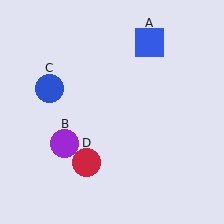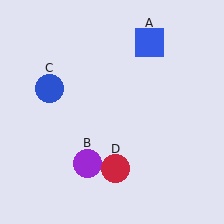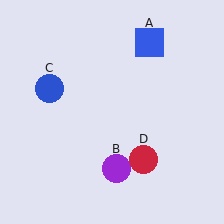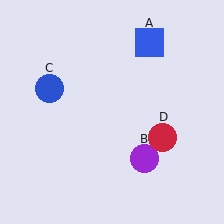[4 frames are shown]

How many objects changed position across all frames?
2 objects changed position: purple circle (object B), red circle (object D).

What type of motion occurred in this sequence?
The purple circle (object B), red circle (object D) rotated counterclockwise around the center of the scene.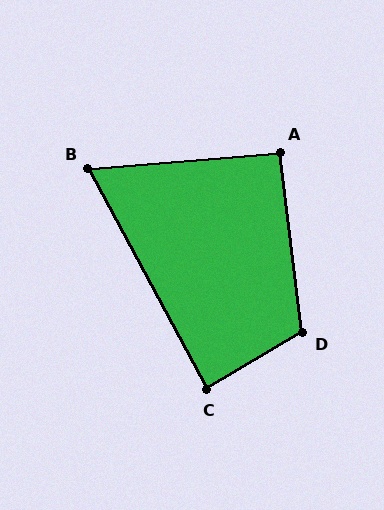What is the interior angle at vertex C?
Approximately 88 degrees (approximately right).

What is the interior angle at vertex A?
Approximately 92 degrees (approximately right).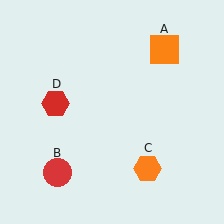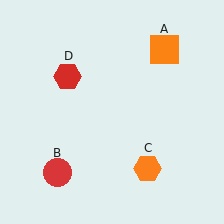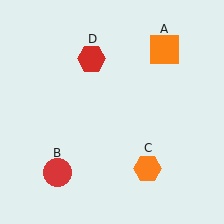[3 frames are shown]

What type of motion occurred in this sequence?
The red hexagon (object D) rotated clockwise around the center of the scene.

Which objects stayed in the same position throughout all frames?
Orange square (object A) and red circle (object B) and orange hexagon (object C) remained stationary.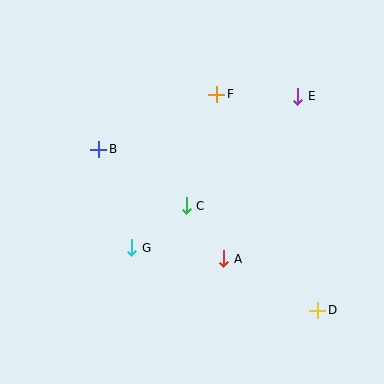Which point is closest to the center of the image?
Point C at (186, 206) is closest to the center.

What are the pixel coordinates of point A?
Point A is at (224, 259).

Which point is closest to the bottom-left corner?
Point G is closest to the bottom-left corner.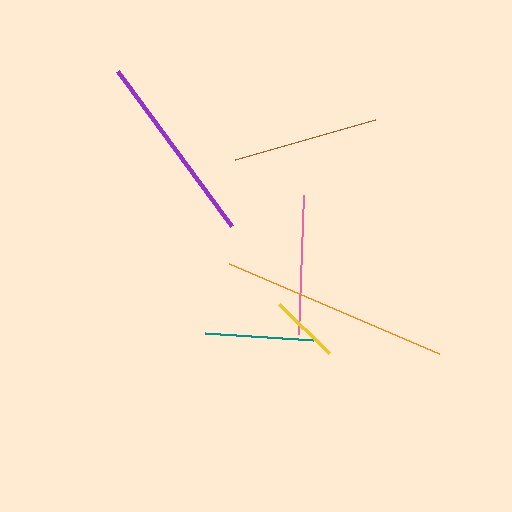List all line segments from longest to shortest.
From longest to shortest: orange, purple, brown, pink, teal, yellow.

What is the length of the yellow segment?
The yellow segment is approximately 70 pixels long.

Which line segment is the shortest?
The yellow line is the shortest at approximately 70 pixels.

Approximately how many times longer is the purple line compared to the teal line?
The purple line is approximately 1.8 times the length of the teal line.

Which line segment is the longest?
The orange line is the longest at approximately 229 pixels.